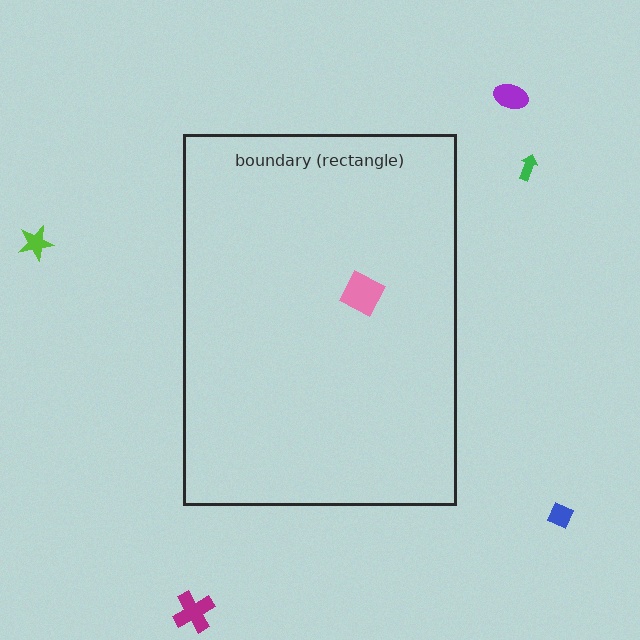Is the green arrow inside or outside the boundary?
Outside.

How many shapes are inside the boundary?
1 inside, 5 outside.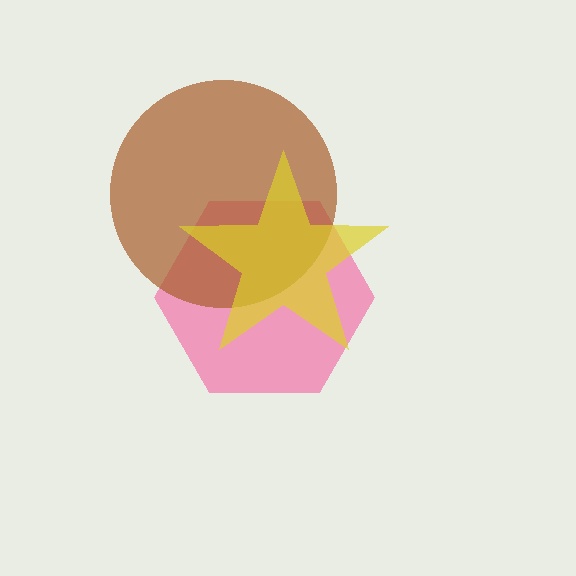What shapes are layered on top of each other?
The layered shapes are: a pink hexagon, a brown circle, a yellow star.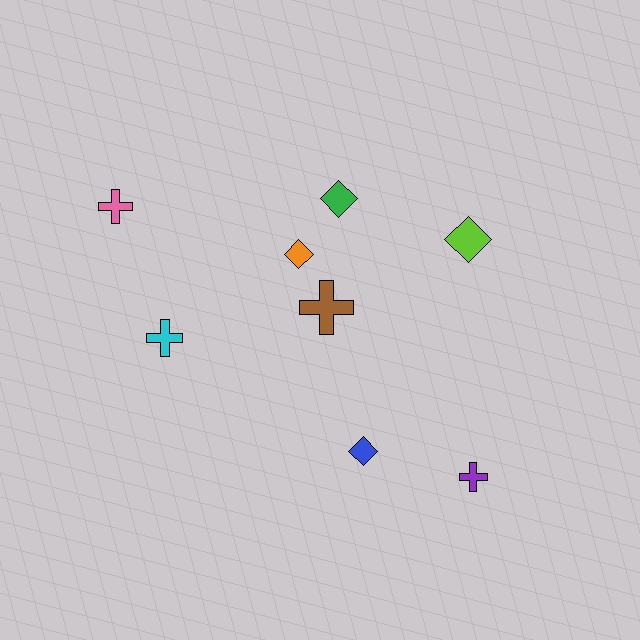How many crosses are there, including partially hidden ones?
There are 4 crosses.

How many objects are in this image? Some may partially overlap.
There are 8 objects.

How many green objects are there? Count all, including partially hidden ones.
There is 1 green object.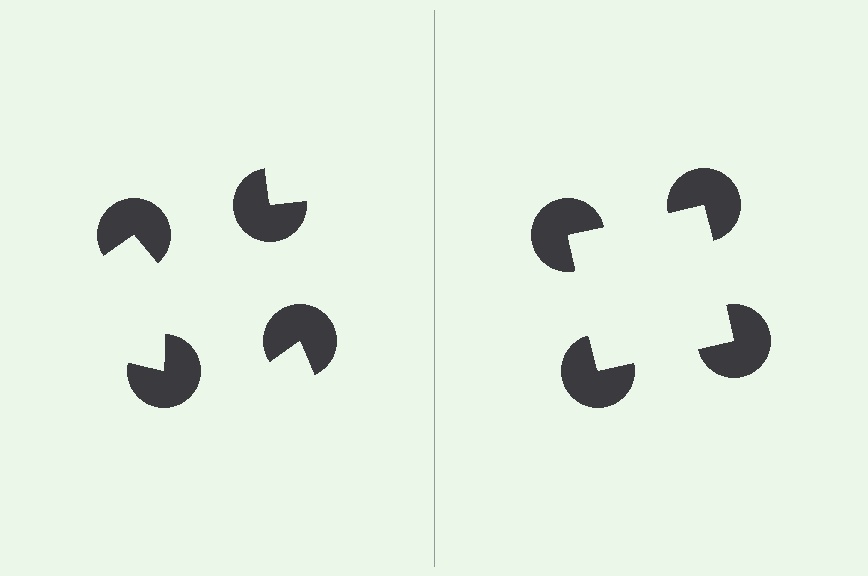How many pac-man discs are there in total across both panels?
8 — 4 on each side.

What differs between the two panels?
The pac-man discs are positioned identically on both sides; only the wedge orientations differ. On the right they align to a square; on the left they are misaligned.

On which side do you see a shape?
An illusory square appears on the right side. On the left side the wedge cuts are rotated, so no coherent shape forms.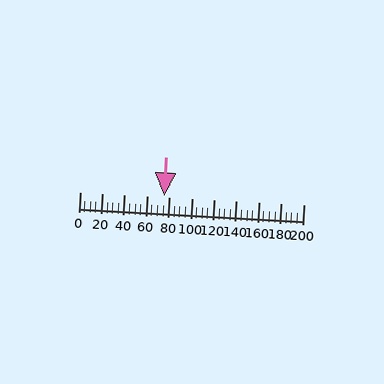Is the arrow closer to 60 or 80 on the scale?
The arrow is closer to 80.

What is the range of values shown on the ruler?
The ruler shows values from 0 to 200.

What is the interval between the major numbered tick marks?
The major tick marks are spaced 20 units apart.